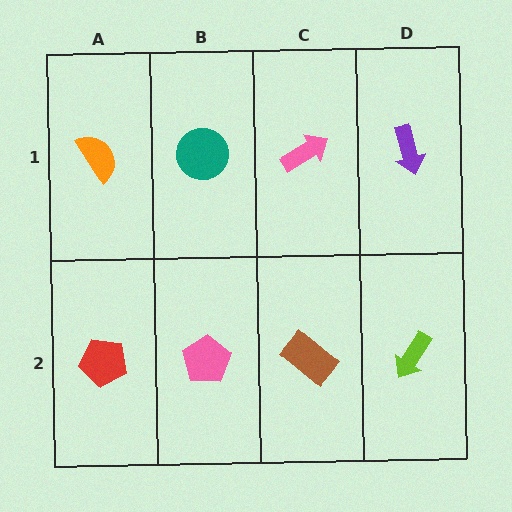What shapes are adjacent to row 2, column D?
A purple arrow (row 1, column D), a brown rectangle (row 2, column C).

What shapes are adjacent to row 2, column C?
A pink arrow (row 1, column C), a pink pentagon (row 2, column B), a lime arrow (row 2, column D).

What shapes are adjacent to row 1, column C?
A brown rectangle (row 2, column C), a teal circle (row 1, column B), a purple arrow (row 1, column D).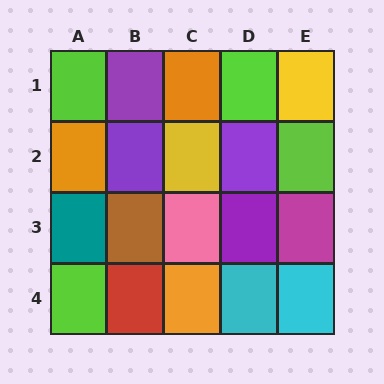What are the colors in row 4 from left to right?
Lime, red, orange, cyan, cyan.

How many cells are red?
1 cell is red.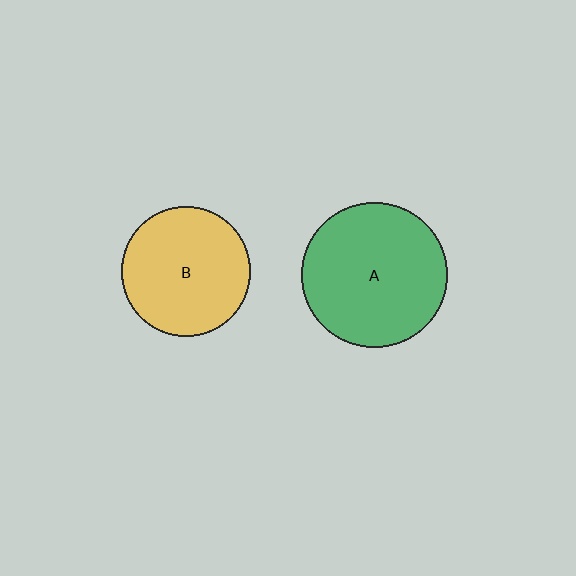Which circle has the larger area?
Circle A (green).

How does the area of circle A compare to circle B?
Approximately 1.3 times.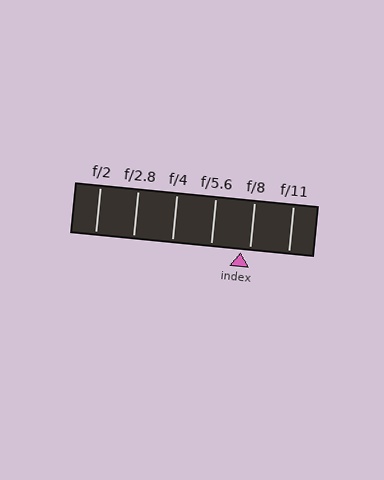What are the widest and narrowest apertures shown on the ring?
The widest aperture shown is f/2 and the narrowest is f/11.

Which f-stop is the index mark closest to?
The index mark is closest to f/8.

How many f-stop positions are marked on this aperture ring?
There are 6 f-stop positions marked.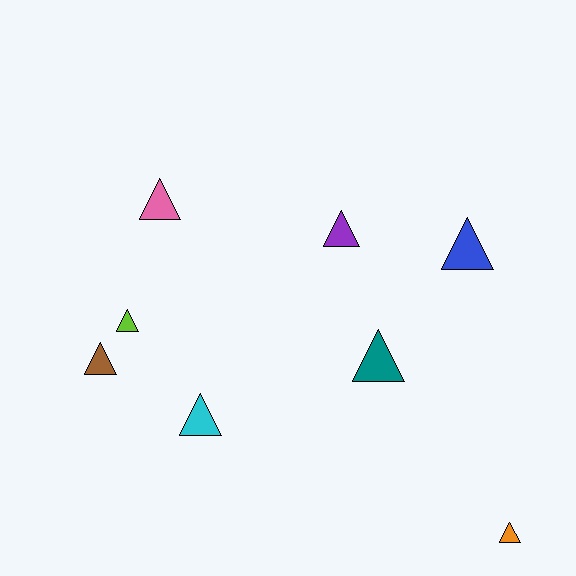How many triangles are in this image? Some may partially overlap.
There are 8 triangles.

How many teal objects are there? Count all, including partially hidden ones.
There is 1 teal object.